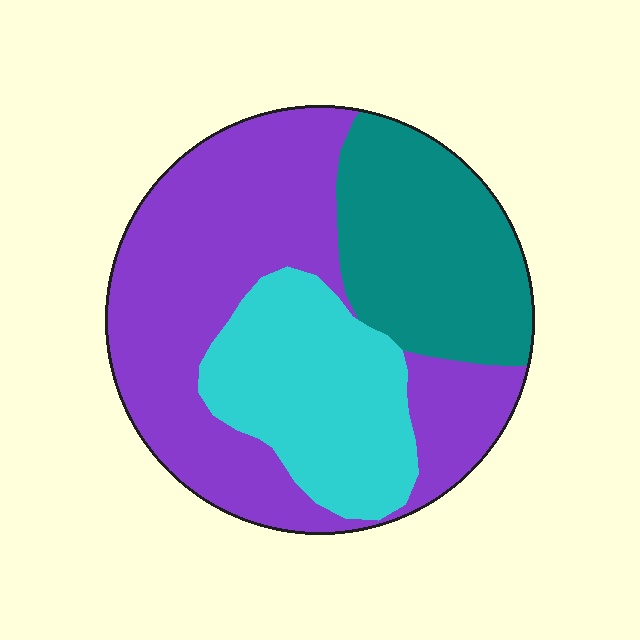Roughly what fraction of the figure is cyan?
Cyan takes up less than a quarter of the figure.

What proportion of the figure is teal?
Teal covers 26% of the figure.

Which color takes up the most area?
Purple, at roughly 50%.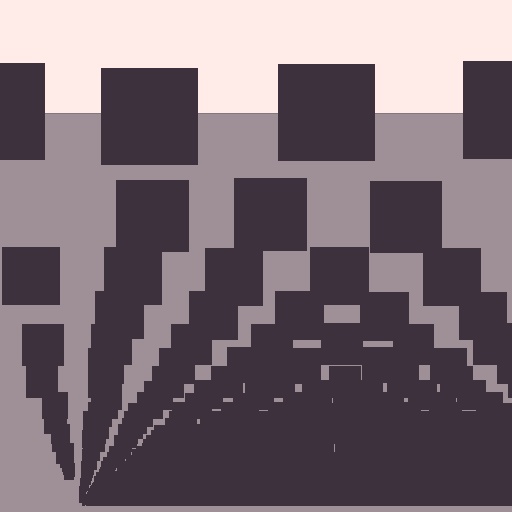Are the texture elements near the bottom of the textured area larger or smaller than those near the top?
Smaller. The gradient is inverted — elements near the bottom are smaller and denser.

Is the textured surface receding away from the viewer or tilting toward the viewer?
The surface appears to tilt toward the viewer. Texture elements get larger and sparser toward the top.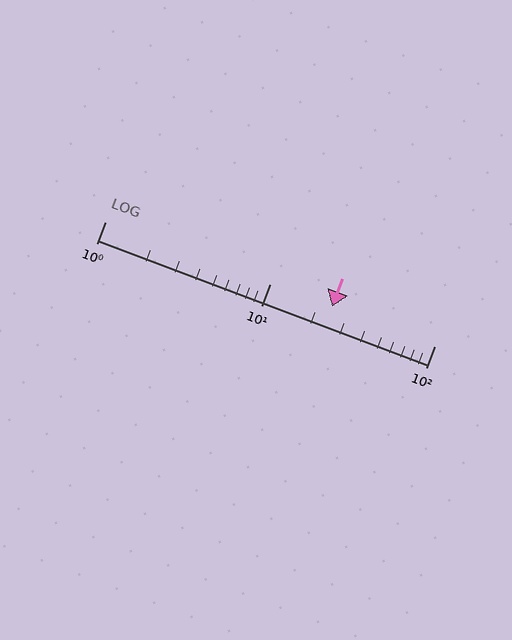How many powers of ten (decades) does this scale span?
The scale spans 2 decades, from 1 to 100.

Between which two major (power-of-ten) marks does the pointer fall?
The pointer is between 10 and 100.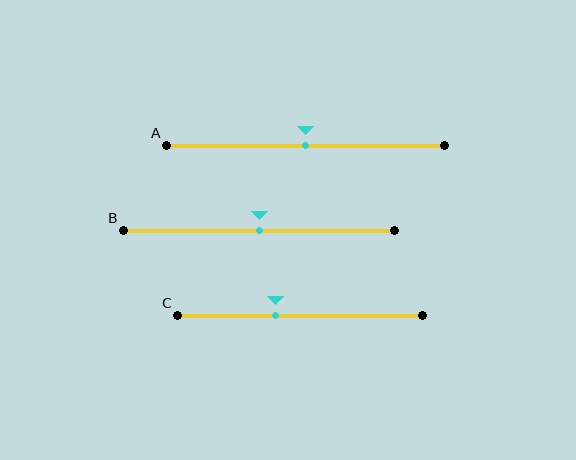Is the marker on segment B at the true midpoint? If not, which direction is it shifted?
Yes, the marker on segment B is at the true midpoint.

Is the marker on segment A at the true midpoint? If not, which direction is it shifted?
Yes, the marker on segment A is at the true midpoint.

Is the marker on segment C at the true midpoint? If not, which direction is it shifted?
No, the marker on segment C is shifted to the left by about 10% of the segment length.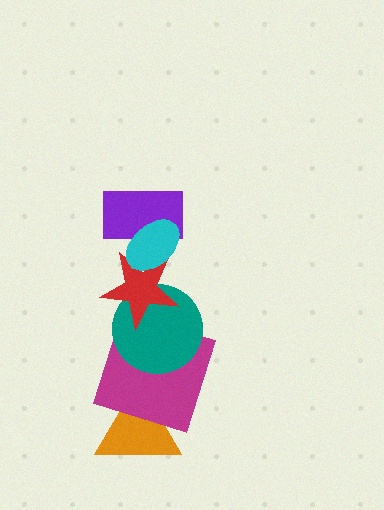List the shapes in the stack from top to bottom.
From top to bottom: the cyan ellipse, the purple rectangle, the red star, the teal circle, the magenta square, the orange triangle.